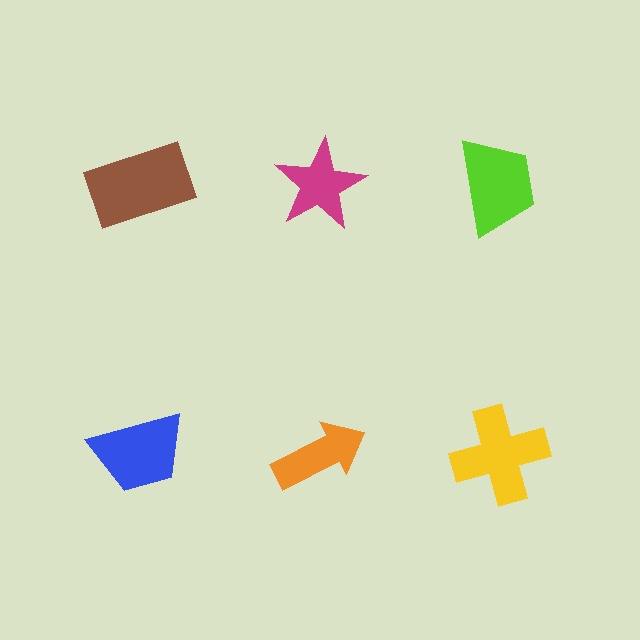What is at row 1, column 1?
A brown rectangle.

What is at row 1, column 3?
A lime trapezoid.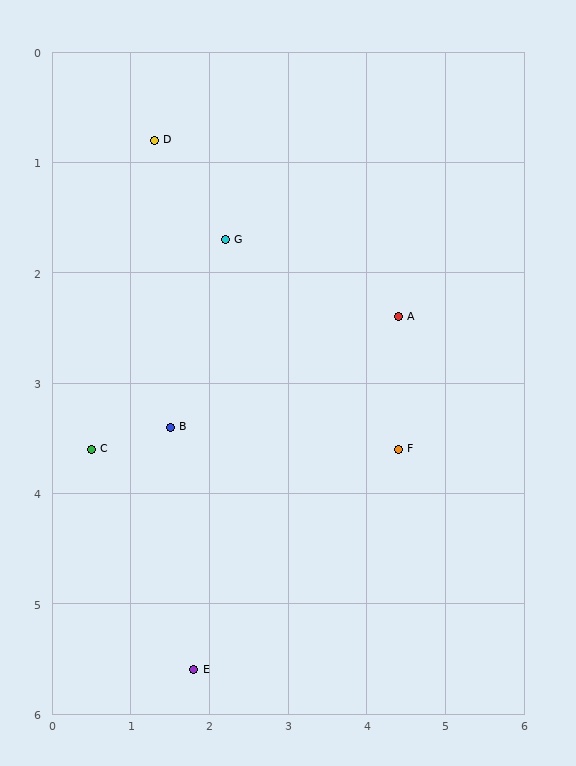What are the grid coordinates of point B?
Point B is at approximately (1.5, 3.4).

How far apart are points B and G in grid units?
Points B and G are about 1.8 grid units apart.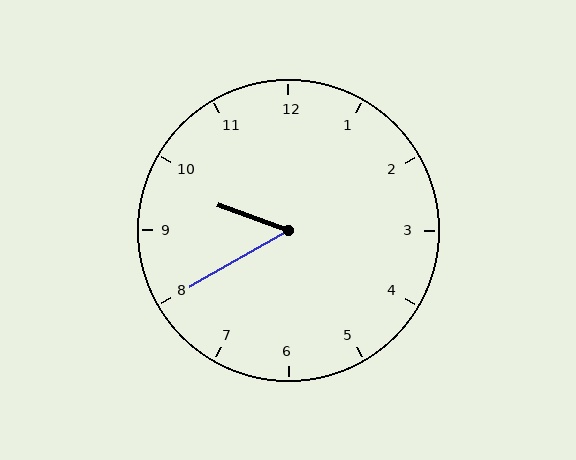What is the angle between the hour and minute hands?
Approximately 50 degrees.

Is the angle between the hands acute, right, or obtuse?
It is acute.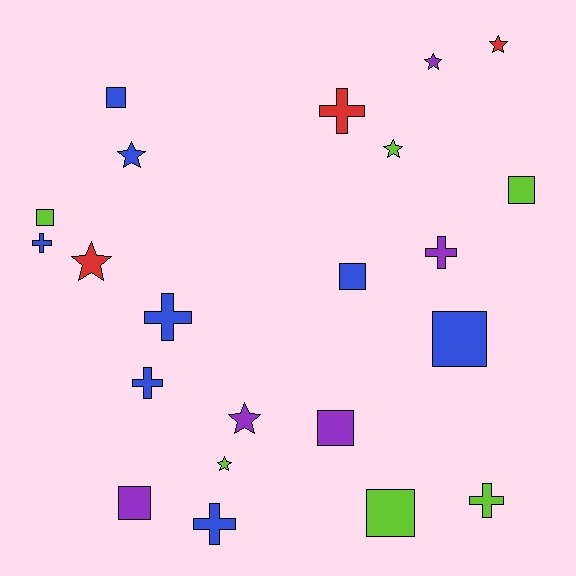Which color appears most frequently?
Blue, with 8 objects.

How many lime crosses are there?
There is 1 lime cross.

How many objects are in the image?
There are 22 objects.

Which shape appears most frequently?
Square, with 8 objects.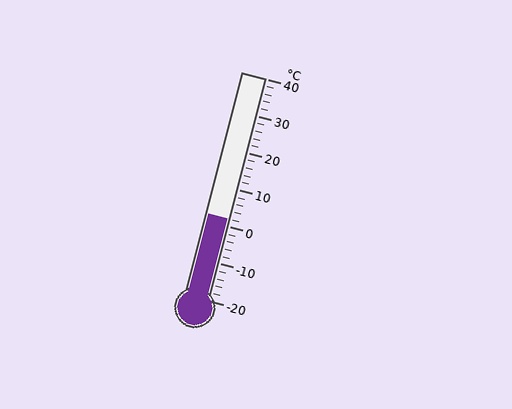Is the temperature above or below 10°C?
The temperature is below 10°C.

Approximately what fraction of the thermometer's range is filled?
The thermometer is filled to approximately 35% of its range.